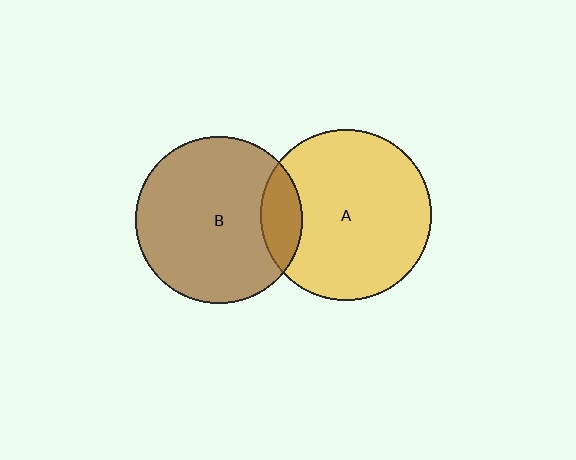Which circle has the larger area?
Circle A (yellow).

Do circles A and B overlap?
Yes.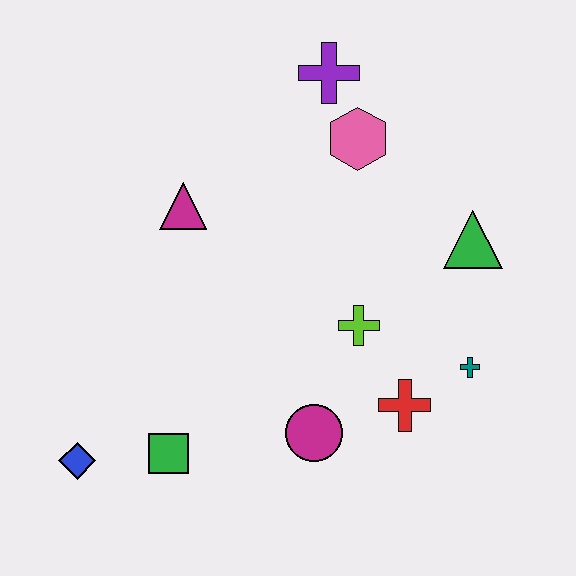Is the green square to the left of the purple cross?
Yes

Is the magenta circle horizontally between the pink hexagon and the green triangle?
No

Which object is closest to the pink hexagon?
The purple cross is closest to the pink hexagon.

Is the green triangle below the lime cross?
No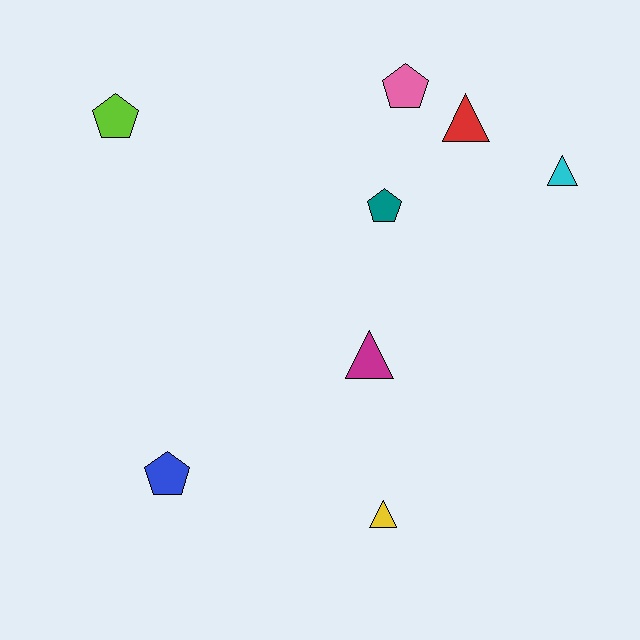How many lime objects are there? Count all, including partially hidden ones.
There is 1 lime object.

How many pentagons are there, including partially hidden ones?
There are 4 pentagons.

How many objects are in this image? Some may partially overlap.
There are 8 objects.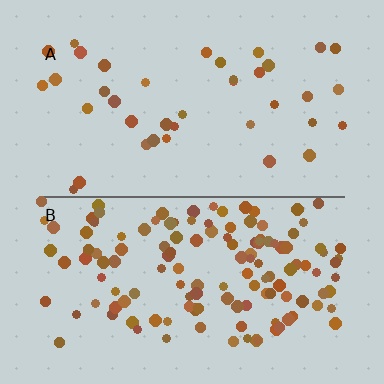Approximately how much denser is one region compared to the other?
Approximately 3.5× — region B over region A.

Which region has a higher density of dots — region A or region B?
B (the bottom).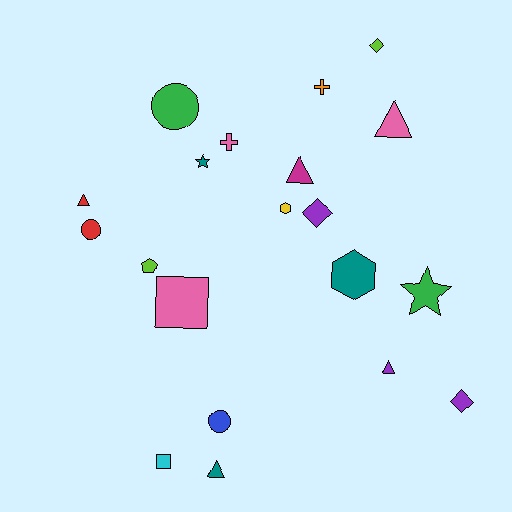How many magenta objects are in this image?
There is 1 magenta object.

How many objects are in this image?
There are 20 objects.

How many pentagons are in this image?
There is 1 pentagon.